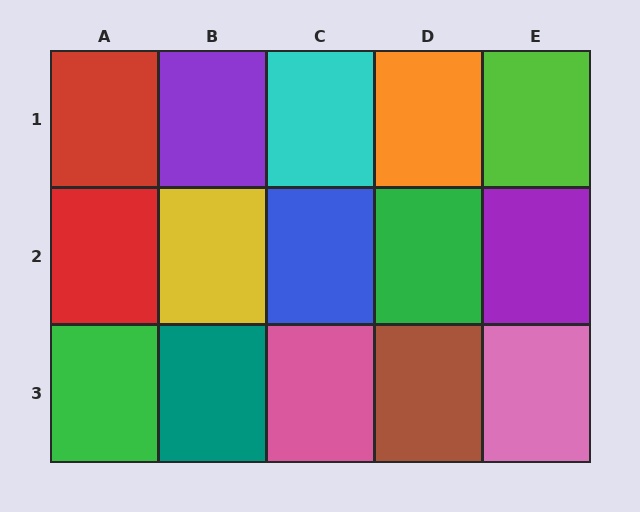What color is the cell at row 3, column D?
Brown.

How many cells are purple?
2 cells are purple.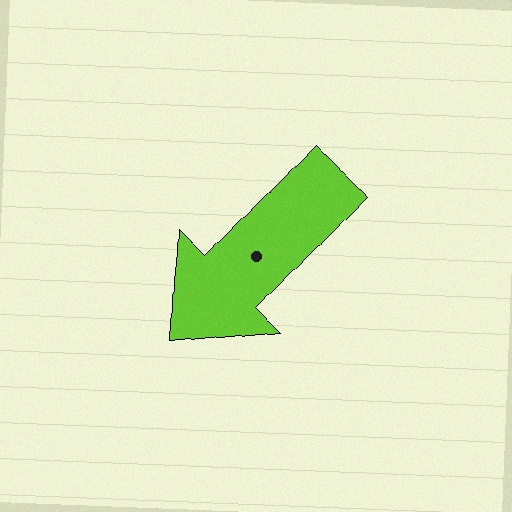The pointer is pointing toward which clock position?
Roughly 7 o'clock.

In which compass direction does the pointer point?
Southwest.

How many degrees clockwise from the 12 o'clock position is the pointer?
Approximately 224 degrees.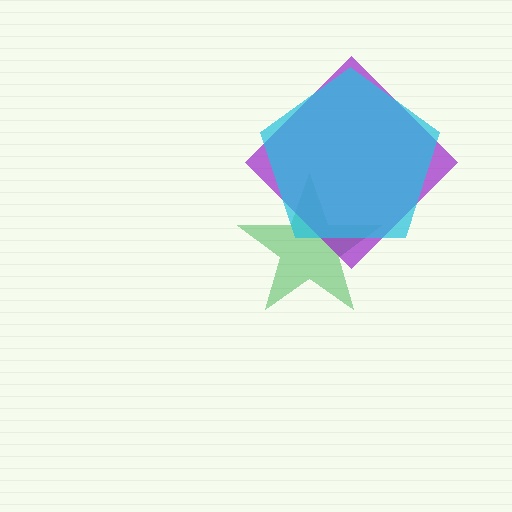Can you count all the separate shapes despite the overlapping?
Yes, there are 3 separate shapes.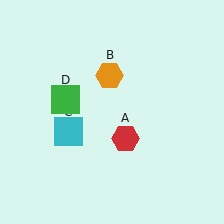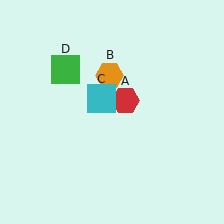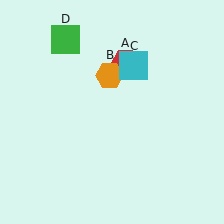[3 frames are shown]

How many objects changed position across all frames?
3 objects changed position: red hexagon (object A), cyan square (object C), green square (object D).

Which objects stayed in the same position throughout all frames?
Orange hexagon (object B) remained stationary.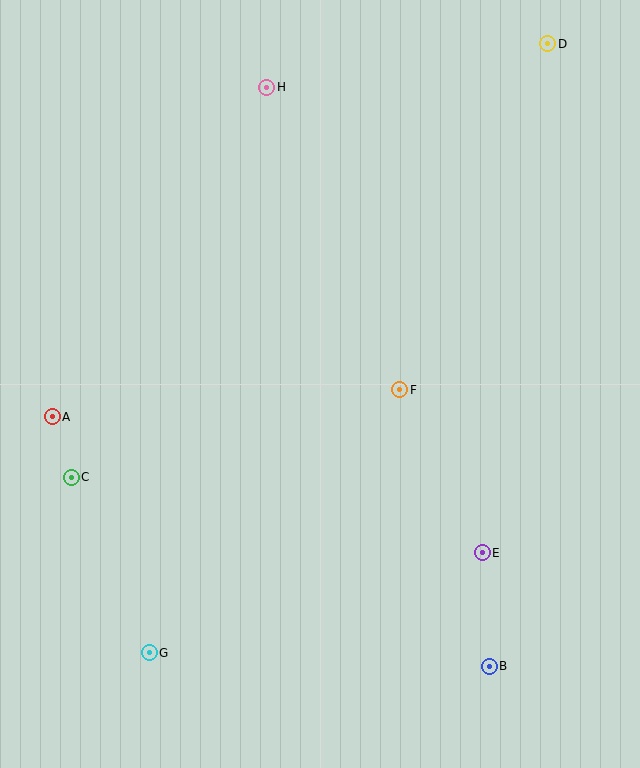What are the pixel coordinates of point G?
Point G is at (149, 653).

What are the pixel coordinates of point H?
Point H is at (267, 87).